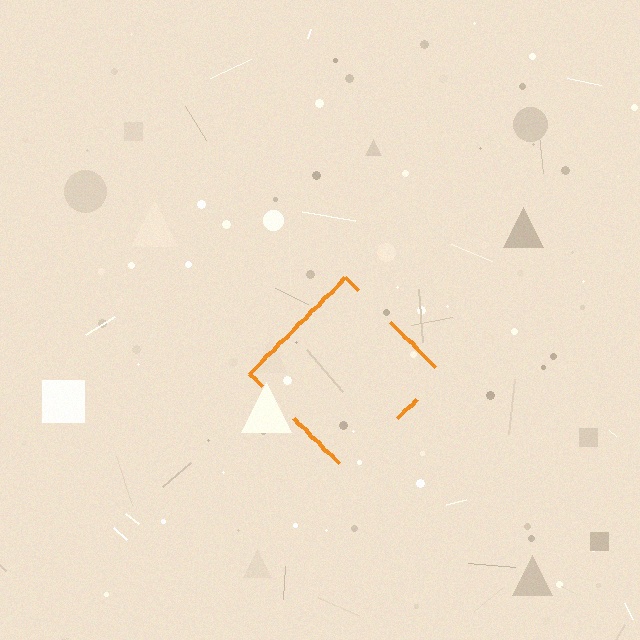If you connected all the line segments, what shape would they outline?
They would outline a diamond.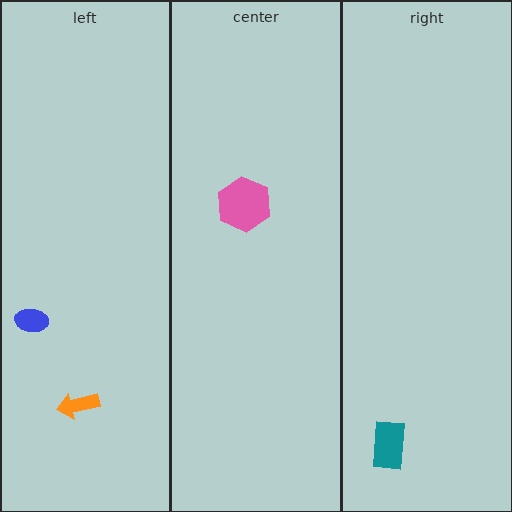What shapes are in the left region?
The orange arrow, the blue ellipse.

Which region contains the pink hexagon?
The center region.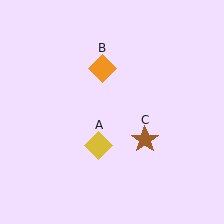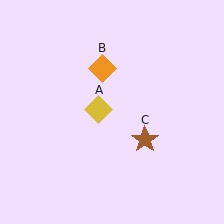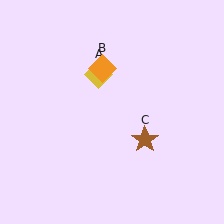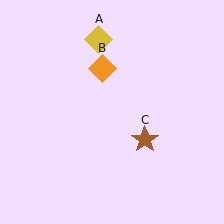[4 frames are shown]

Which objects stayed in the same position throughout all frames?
Orange diamond (object B) and brown star (object C) remained stationary.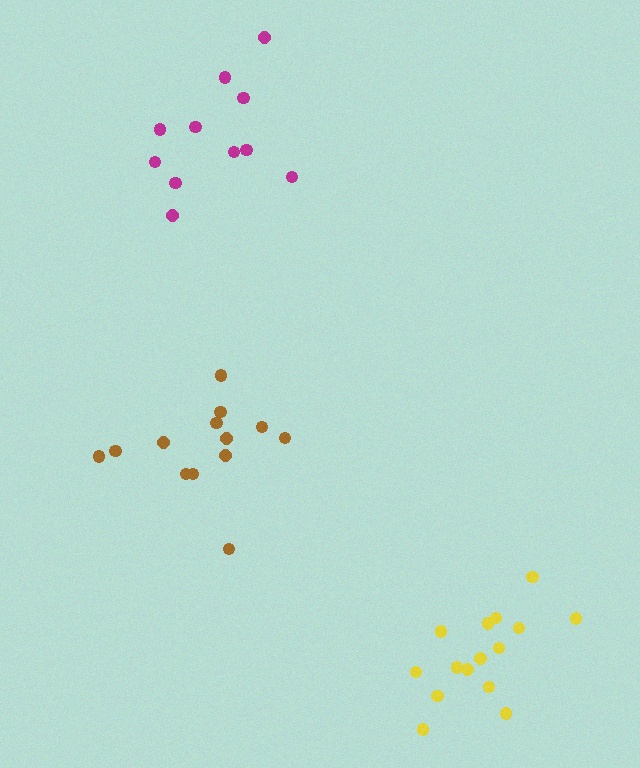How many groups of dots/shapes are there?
There are 3 groups.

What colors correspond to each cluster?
The clusters are colored: yellow, brown, magenta.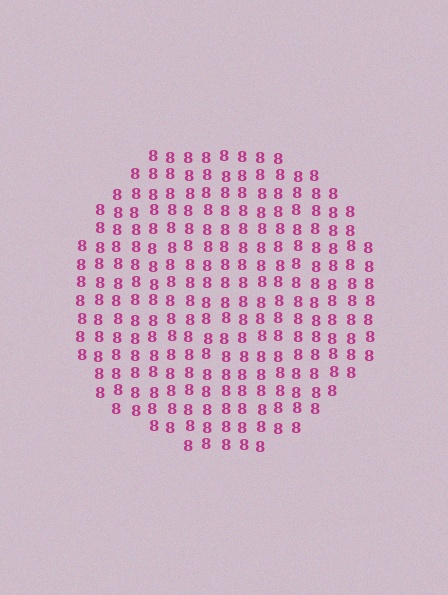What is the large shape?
The large shape is a circle.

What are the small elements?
The small elements are digit 8's.